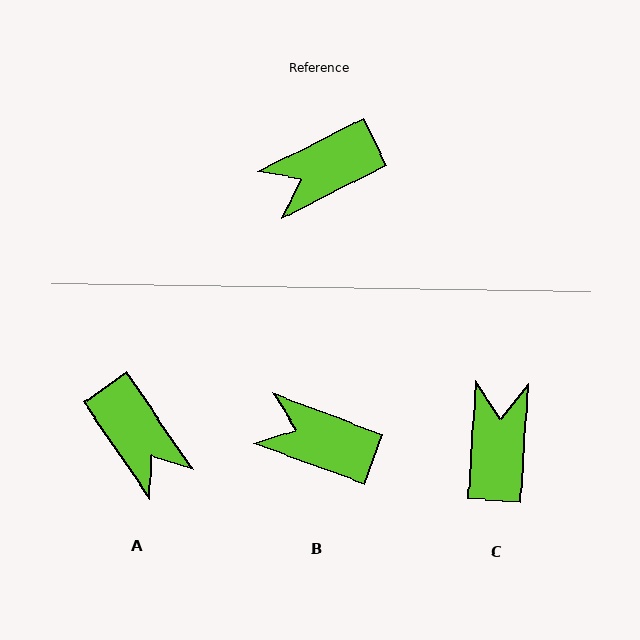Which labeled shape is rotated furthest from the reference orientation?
C, about 120 degrees away.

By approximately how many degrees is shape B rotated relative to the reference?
Approximately 47 degrees clockwise.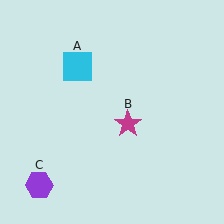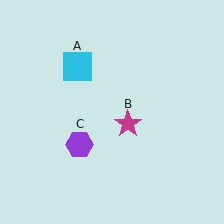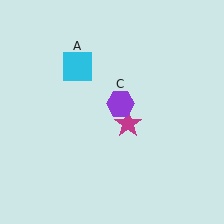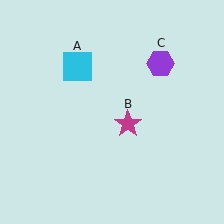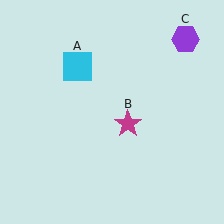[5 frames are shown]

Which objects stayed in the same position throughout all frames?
Cyan square (object A) and magenta star (object B) remained stationary.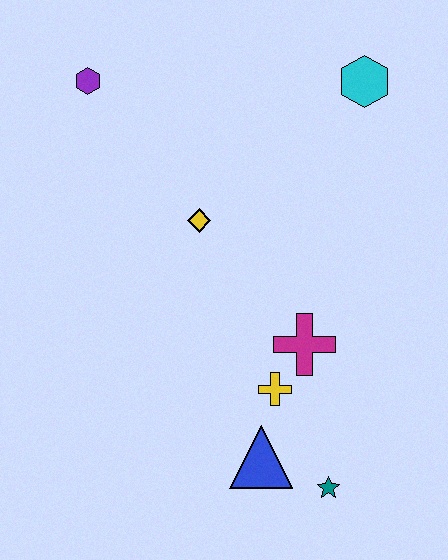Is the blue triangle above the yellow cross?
No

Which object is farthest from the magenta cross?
The purple hexagon is farthest from the magenta cross.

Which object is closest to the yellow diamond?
The magenta cross is closest to the yellow diamond.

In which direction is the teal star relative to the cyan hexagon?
The teal star is below the cyan hexagon.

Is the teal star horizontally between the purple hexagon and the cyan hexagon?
Yes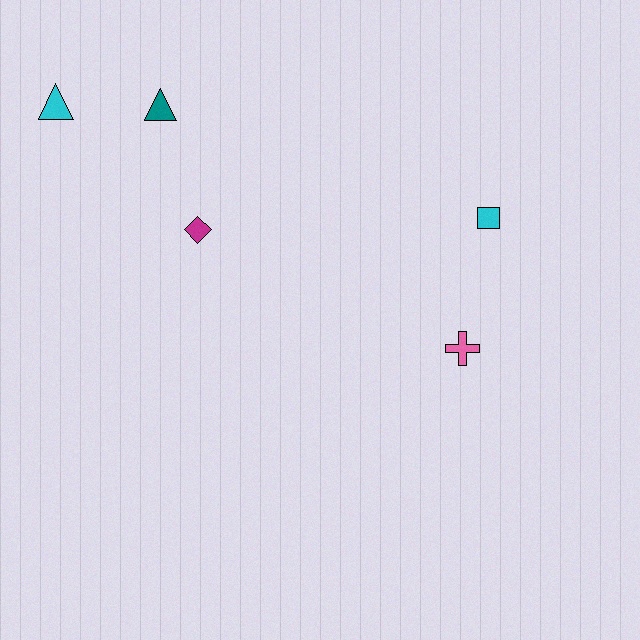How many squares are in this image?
There is 1 square.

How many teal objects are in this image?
There is 1 teal object.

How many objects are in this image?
There are 5 objects.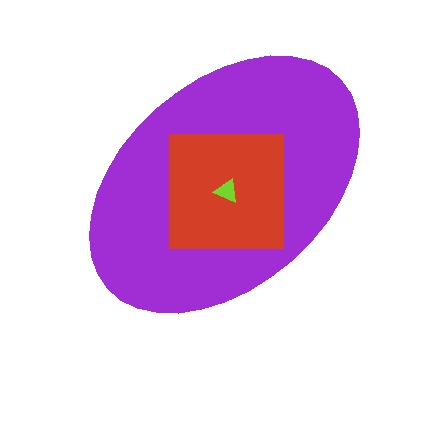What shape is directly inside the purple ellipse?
The red square.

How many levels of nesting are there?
3.